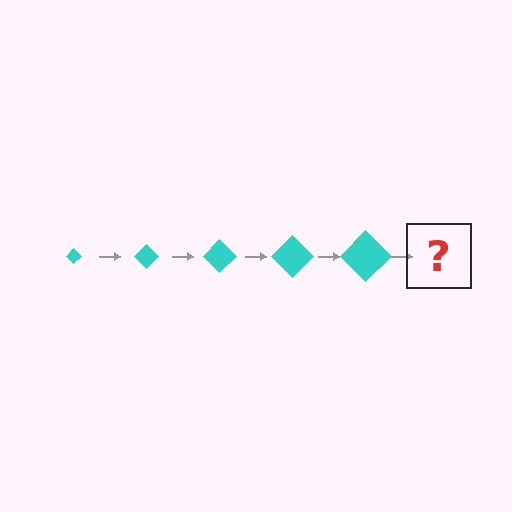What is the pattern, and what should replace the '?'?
The pattern is that the diamond gets progressively larger each step. The '?' should be a cyan diamond, larger than the previous one.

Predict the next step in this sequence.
The next step is a cyan diamond, larger than the previous one.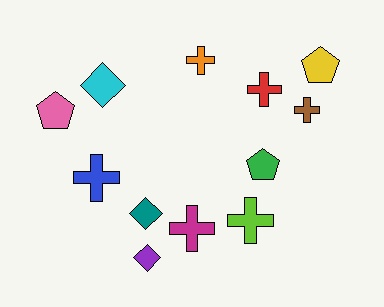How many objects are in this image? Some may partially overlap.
There are 12 objects.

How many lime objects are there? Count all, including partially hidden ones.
There is 1 lime object.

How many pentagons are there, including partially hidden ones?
There are 3 pentagons.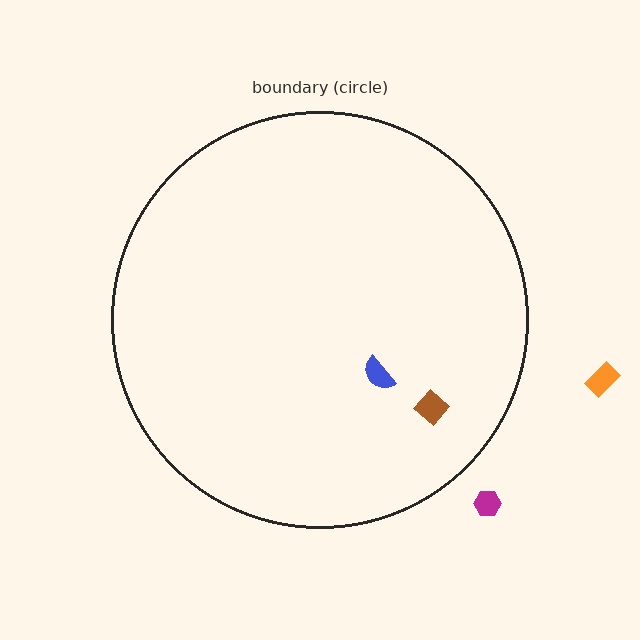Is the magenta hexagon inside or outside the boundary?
Outside.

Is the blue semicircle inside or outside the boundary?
Inside.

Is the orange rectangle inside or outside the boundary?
Outside.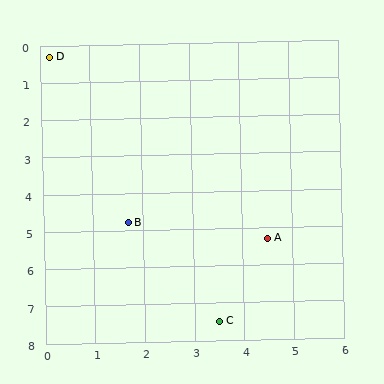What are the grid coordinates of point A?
Point A is at approximately (4.5, 5.3).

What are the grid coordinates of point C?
Point C is at approximately (3.5, 7.5).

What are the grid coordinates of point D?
Point D is at approximately (0.2, 0.3).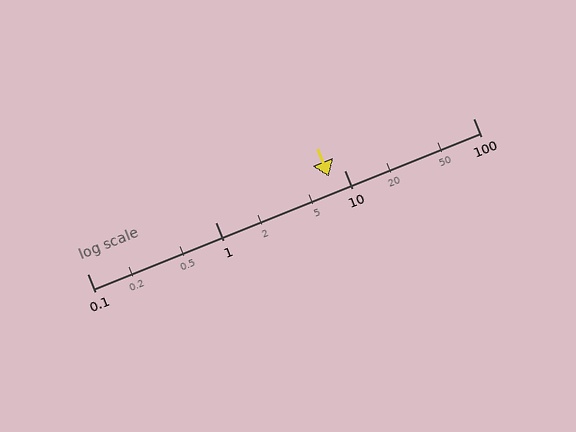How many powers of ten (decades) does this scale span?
The scale spans 3 decades, from 0.1 to 100.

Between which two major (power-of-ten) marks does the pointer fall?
The pointer is between 1 and 10.